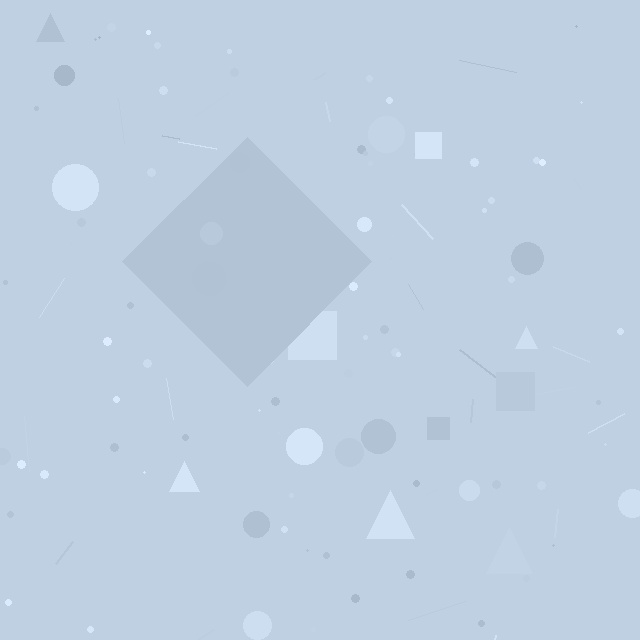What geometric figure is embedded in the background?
A diamond is embedded in the background.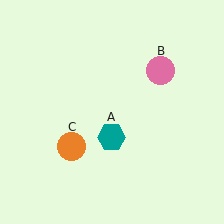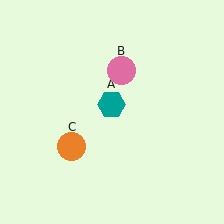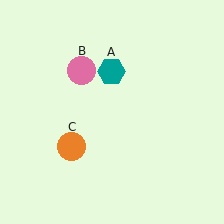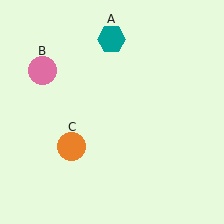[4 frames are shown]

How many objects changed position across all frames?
2 objects changed position: teal hexagon (object A), pink circle (object B).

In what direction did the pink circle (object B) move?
The pink circle (object B) moved left.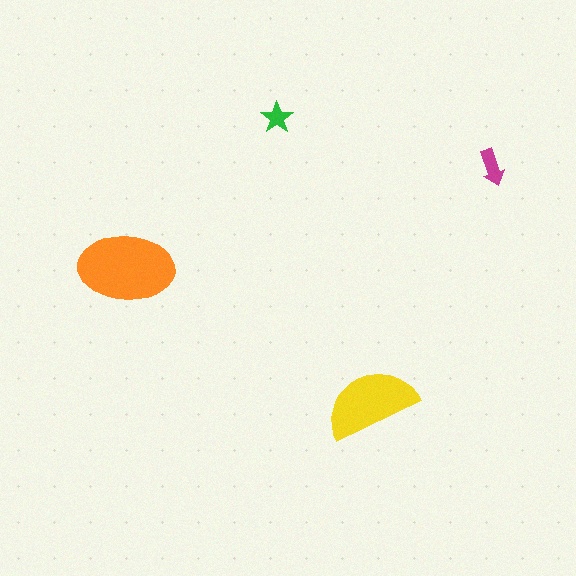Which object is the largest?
The orange ellipse.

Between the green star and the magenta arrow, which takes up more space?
The magenta arrow.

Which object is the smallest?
The green star.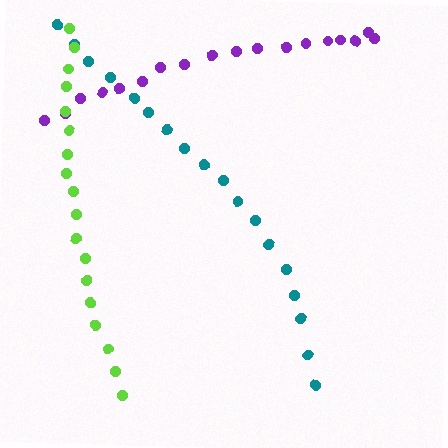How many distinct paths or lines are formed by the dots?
There are 3 distinct paths.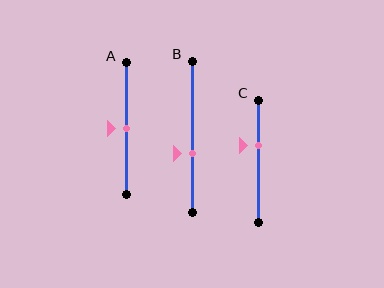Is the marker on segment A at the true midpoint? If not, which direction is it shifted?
Yes, the marker on segment A is at the true midpoint.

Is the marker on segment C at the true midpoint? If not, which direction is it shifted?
No, the marker on segment C is shifted upward by about 13% of the segment length.